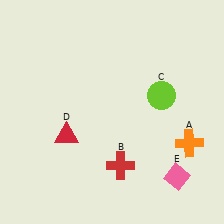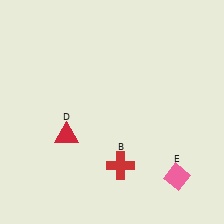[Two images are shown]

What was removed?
The orange cross (A), the lime circle (C) were removed in Image 2.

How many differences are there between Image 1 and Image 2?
There are 2 differences between the two images.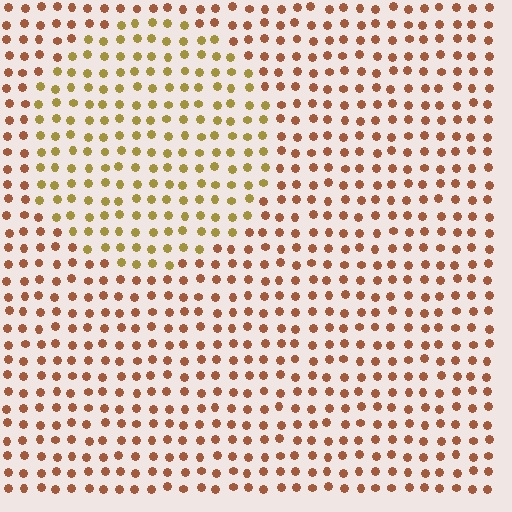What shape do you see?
I see a circle.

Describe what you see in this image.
The image is filled with small brown elements in a uniform arrangement. A circle-shaped region is visible where the elements are tinted to a slightly different hue, forming a subtle color boundary.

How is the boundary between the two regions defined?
The boundary is defined purely by a slight shift in hue (about 34 degrees). Spacing, size, and orientation are identical on both sides.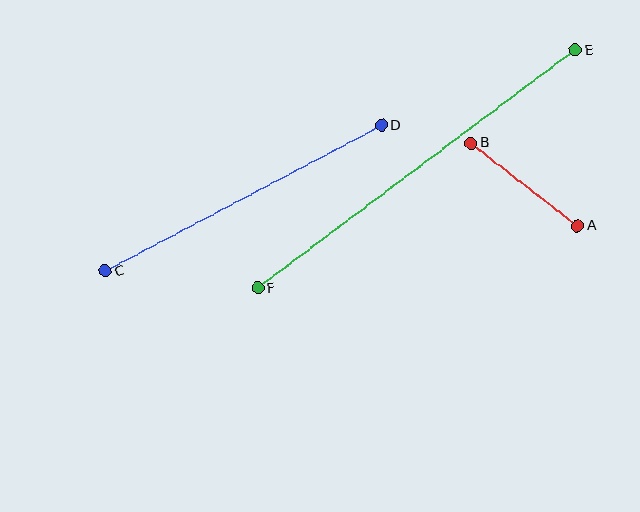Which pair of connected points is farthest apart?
Points E and F are farthest apart.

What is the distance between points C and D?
The distance is approximately 313 pixels.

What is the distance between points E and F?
The distance is approximately 397 pixels.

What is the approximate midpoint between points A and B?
The midpoint is at approximately (524, 185) pixels.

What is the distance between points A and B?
The distance is approximately 134 pixels.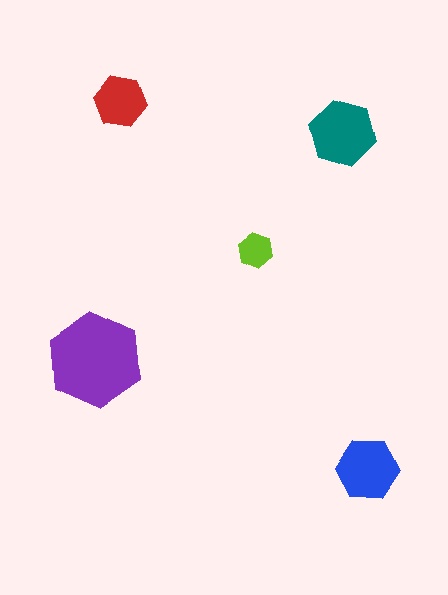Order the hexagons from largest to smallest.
the purple one, the teal one, the blue one, the red one, the lime one.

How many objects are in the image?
There are 5 objects in the image.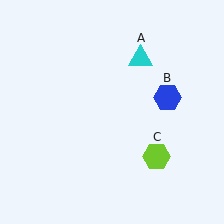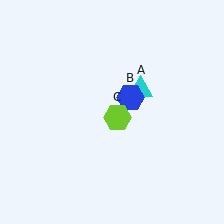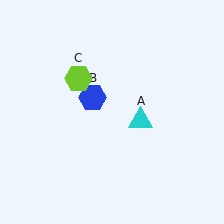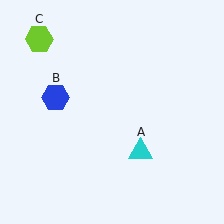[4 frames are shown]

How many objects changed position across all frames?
3 objects changed position: cyan triangle (object A), blue hexagon (object B), lime hexagon (object C).